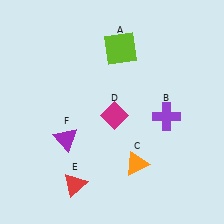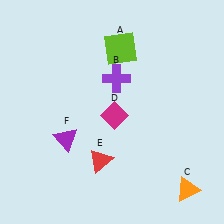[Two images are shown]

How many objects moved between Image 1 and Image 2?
3 objects moved between the two images.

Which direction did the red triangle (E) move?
The red triangle (E) moved right.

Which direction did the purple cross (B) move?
The purple cross (B) moved left.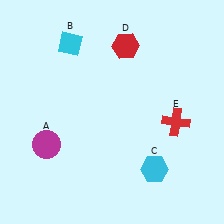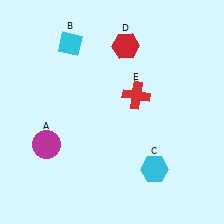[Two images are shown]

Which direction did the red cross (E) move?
The red cross (E) moved left.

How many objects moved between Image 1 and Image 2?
1 object moved between the two images.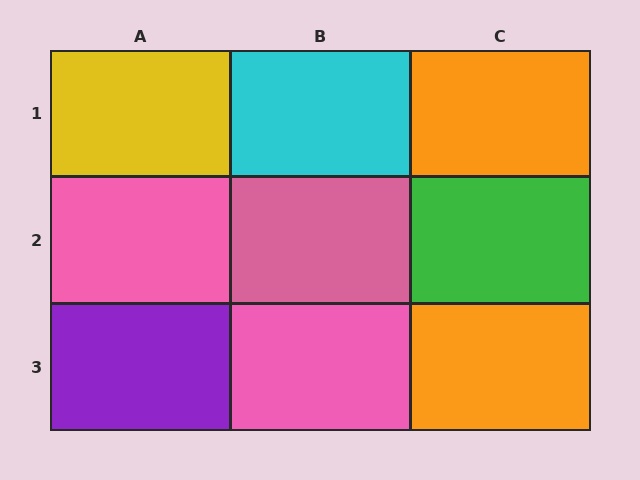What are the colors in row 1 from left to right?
Yellow, cyan, orange.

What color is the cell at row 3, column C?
Orange.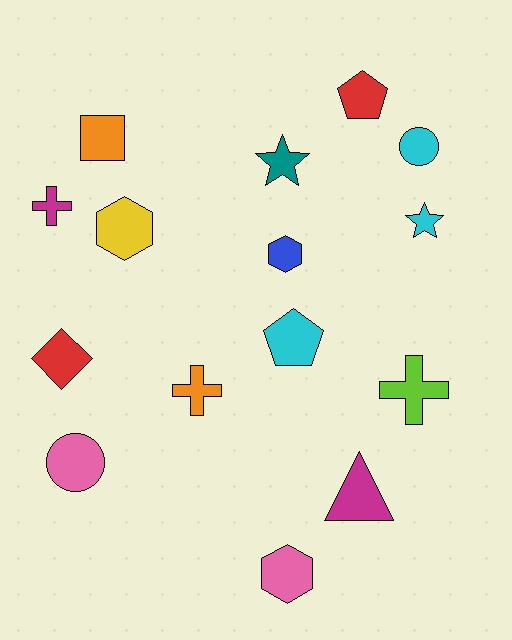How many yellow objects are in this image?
There is 1 yellow object.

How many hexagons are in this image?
There are 3 hexagons.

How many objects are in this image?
There are 15 objects.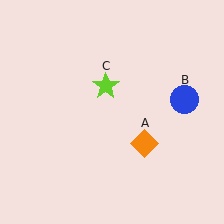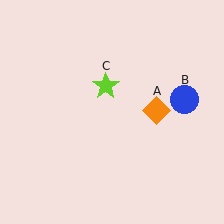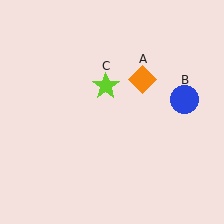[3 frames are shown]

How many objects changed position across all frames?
1 object changed position: orange diamond (object A).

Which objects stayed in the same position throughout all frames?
Blue circle (object B) and lime star (object C) remained stationary.